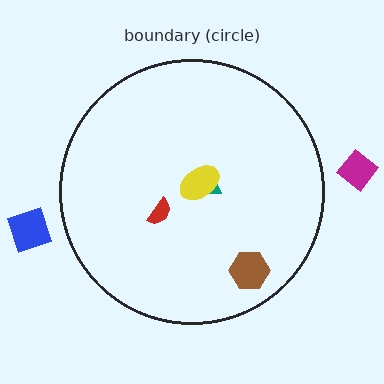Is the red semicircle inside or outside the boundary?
Inside.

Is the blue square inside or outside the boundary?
Outside.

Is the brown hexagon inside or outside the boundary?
Inside.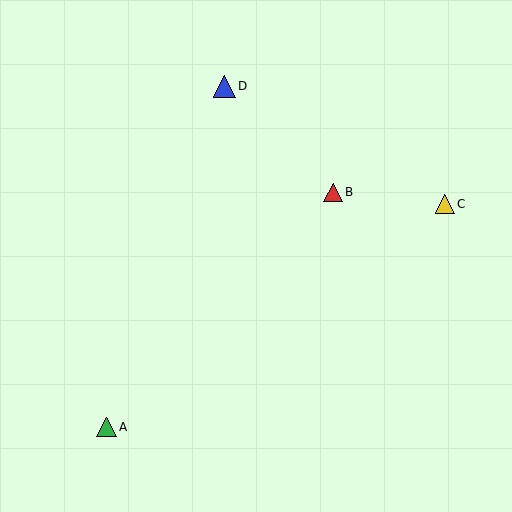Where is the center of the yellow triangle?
The center of the yellow triangle is at (445, 204).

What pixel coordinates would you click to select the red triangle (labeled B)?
Click at (333, 192) to select the red triangle B.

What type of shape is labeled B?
Shape B is a red triangle.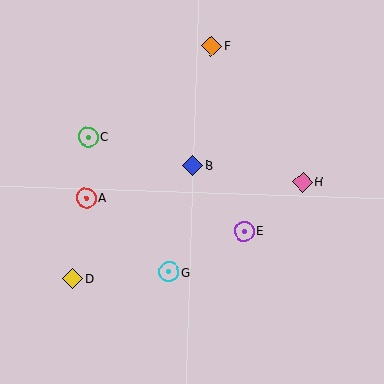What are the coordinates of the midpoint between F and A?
The midpoint between F and A is at (149, 122).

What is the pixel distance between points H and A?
The distance between H and A is 217 pixels.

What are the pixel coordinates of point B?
Point B is at (193, 165).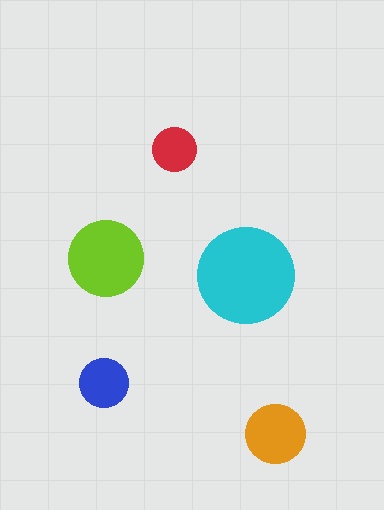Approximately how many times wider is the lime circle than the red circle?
About 1.5 times wider.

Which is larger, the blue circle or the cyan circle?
The cyan one.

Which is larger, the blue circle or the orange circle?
The orange one.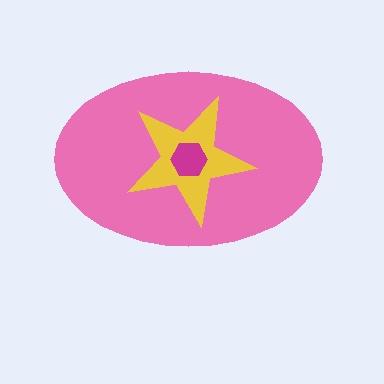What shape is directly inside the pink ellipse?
The yellow star.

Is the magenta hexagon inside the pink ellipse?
Yes.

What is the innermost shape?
The magenta hexagon.